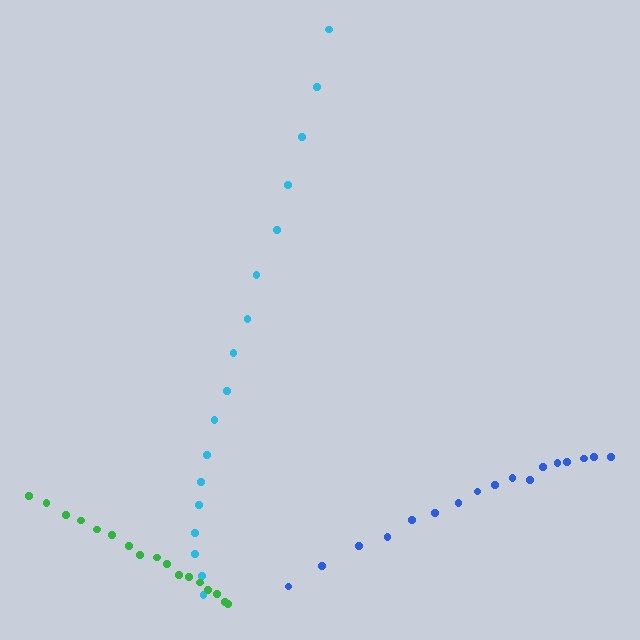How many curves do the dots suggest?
There are 3 distinct paths.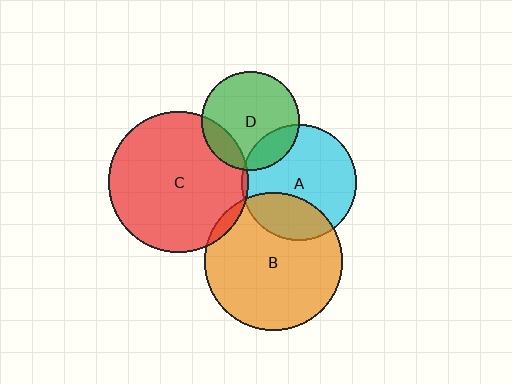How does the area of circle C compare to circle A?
Approximately 1.5 times.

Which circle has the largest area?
Circle C (red).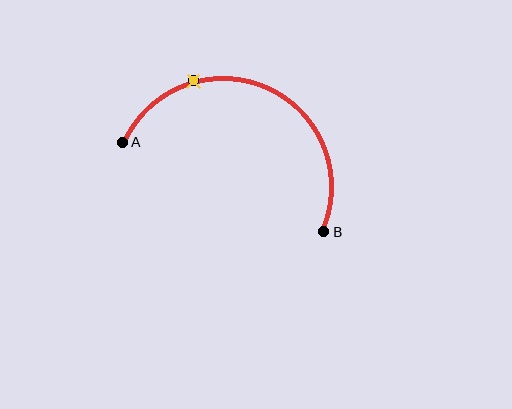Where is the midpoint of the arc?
The arc midpoint is the point on the curve farthest from the straight line joining A and B. It sits above that line.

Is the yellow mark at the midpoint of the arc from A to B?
No. The yellow mark lies on the arc but is closer to endpoint A. The arc midpoint would be at the point on the curve equidistant along the arc from both A and B.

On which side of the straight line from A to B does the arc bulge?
The arc bulges above the straight line connecting A and B.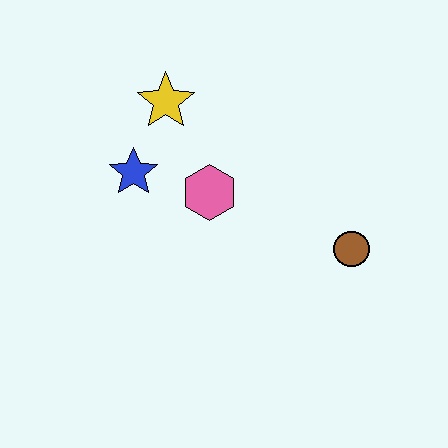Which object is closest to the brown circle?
The pink hexagon is closest to the brown circle.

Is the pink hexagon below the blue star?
Yes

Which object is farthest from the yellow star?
The brown circle is farthest from the yellow star.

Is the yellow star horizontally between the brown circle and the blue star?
Yes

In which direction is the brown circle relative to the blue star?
The brown circle is to the right of the blue star.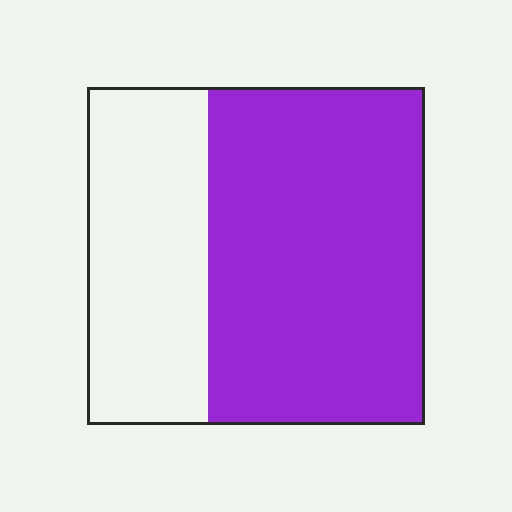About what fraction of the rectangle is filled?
About five eighths (5/8).